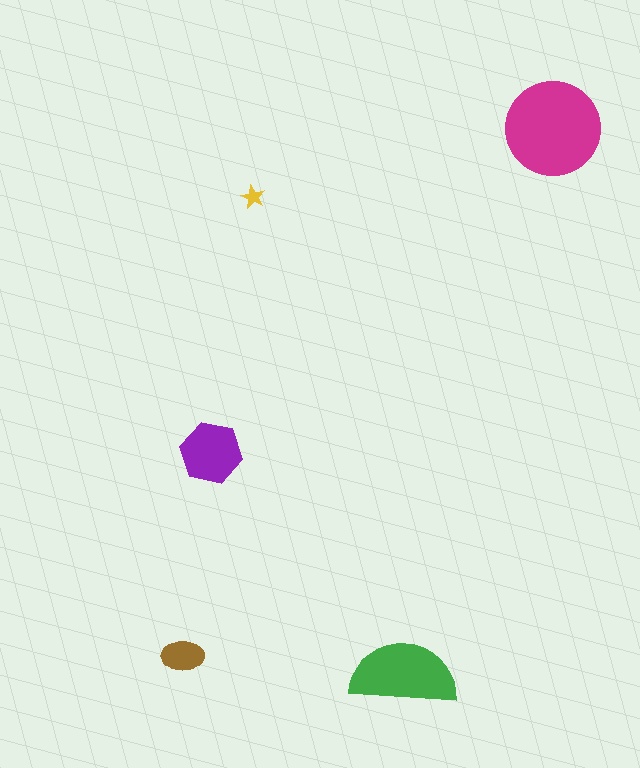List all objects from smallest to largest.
The yellow star, the brown ellipse, the purple hexagon, the green semicircle, the magenta circle.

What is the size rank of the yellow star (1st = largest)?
5th.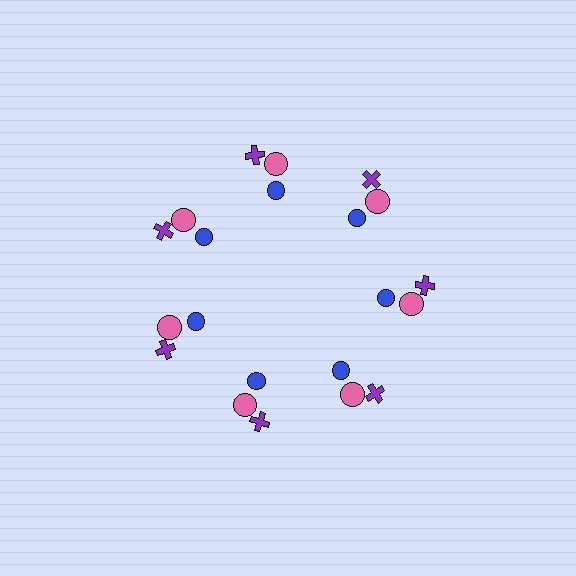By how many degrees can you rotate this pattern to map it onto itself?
The pattern maps onto itself every 51 degrees of rotation.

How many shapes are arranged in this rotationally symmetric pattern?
There are 21 shapes, arranged in 7 groups of 3.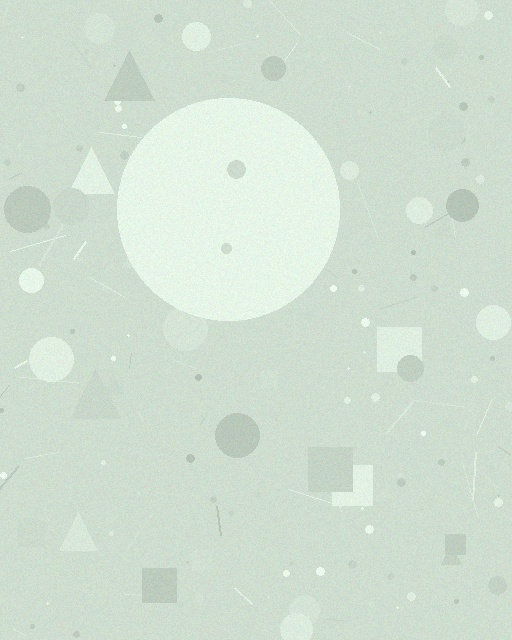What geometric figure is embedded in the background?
A circle is embedded in the background.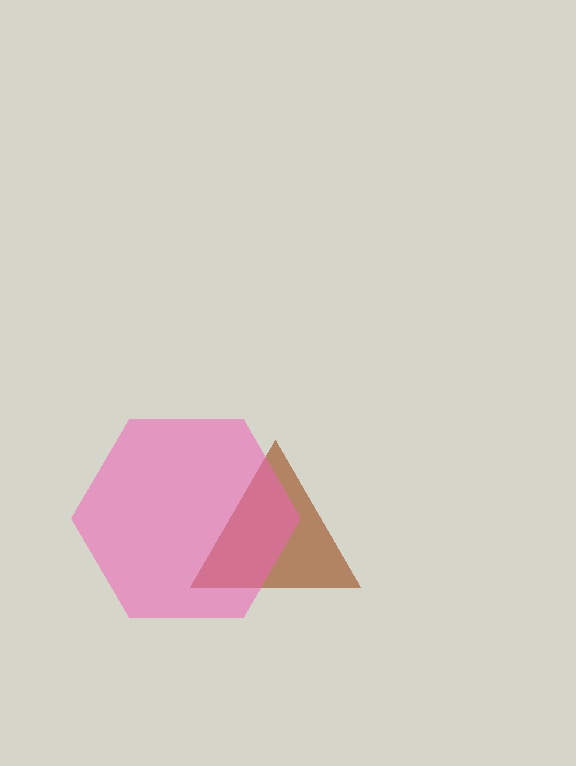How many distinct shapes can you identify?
There are 2 distinct shapes: a brown triangle, a pink hexagon.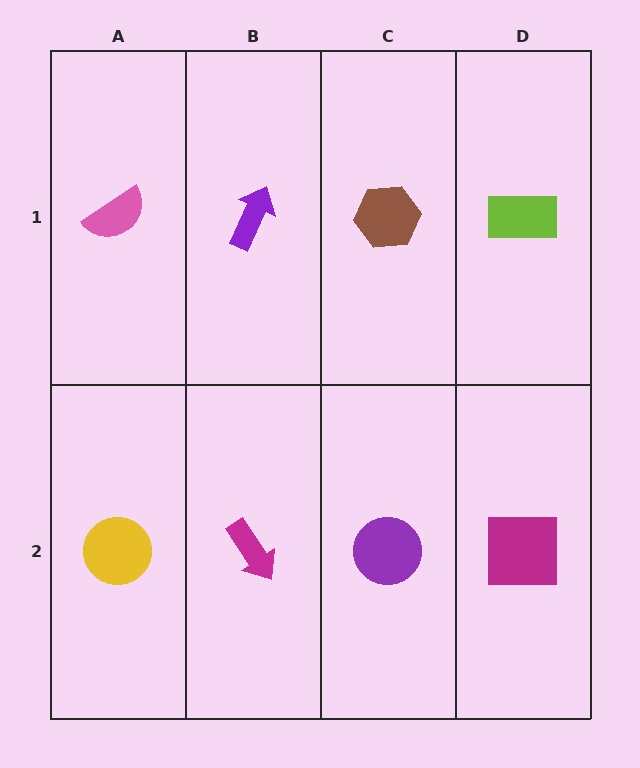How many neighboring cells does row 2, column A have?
2.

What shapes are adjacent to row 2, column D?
A lime rectangle (row 1, column D), a purple circle (row 2, column C).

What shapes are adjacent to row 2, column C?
A brown hexagon (row 1, column C), a magenta arrow (row 2, column B), a magenta square (row 2, column D).